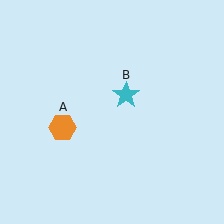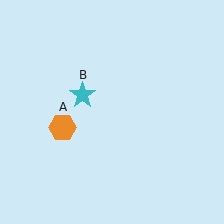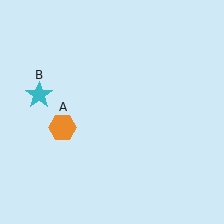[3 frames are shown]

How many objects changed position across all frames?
1 object changed position: cyan star (object B).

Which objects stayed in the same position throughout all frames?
Orange hexagon (object A) remained stationary.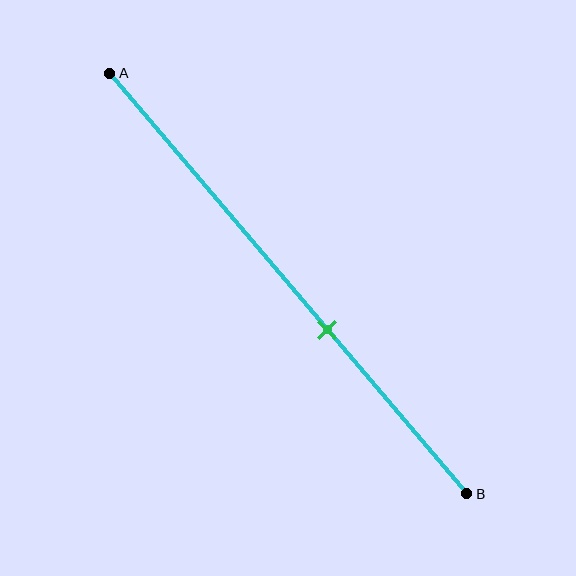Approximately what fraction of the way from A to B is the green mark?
The green mark is approximately 60% of the way from A to B.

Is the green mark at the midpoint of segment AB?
No, the mark is at about 60% from A, not at the 50% midpoint.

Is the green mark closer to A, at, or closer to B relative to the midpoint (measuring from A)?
The green mark is closer to point B than the midpoint of segment AB.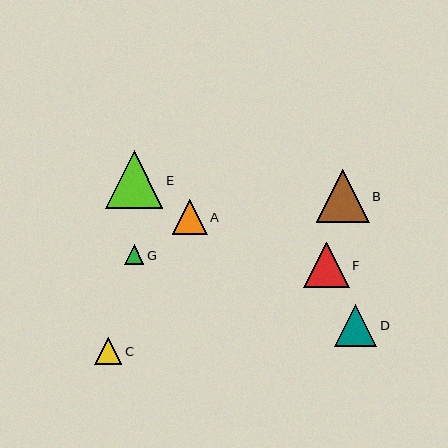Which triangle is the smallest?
Triangle G is the smallest with a size of approximately 20 pixels.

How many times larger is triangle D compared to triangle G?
Triangle D is approximately 2.1 times the size of triangle G.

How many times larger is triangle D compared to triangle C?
Triangle D is approximately 1.5 times the size of triangle C.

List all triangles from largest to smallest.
From largest to smallest: E, B, F, D, A, C, G.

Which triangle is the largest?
Triangle E is the largest with a size of approximately 58 pixels.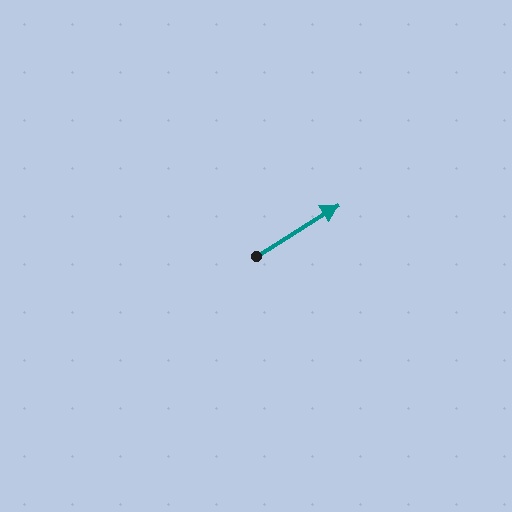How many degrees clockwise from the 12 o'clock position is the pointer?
Approximately 58 degrees.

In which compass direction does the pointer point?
Northeast.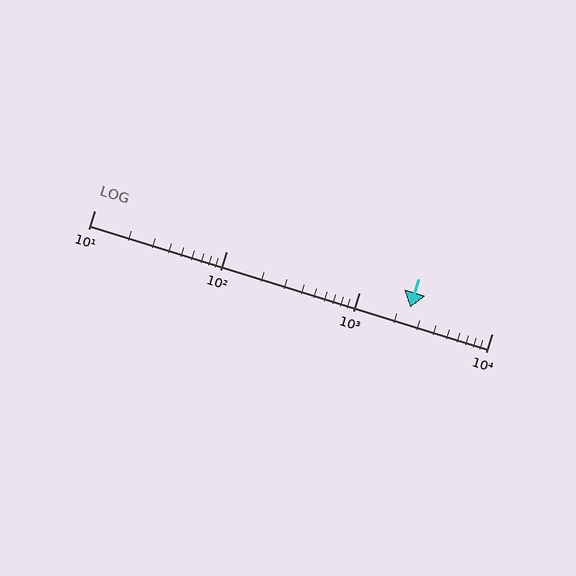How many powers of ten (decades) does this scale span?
The scale spans 3 decades, from 10 to 10000.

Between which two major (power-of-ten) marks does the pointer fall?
The pointer is between 1000 and 10000.